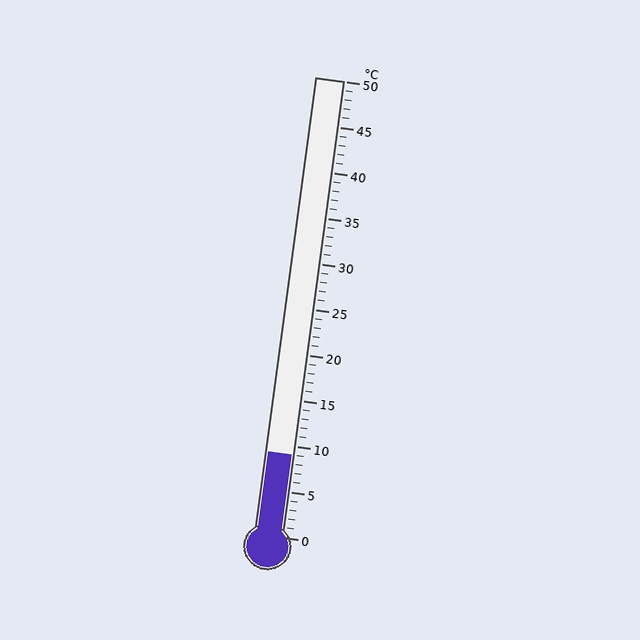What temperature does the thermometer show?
The thermometer shows approximately 9°C.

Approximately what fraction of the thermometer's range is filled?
The thermometer is filled to approximately 20% of its range.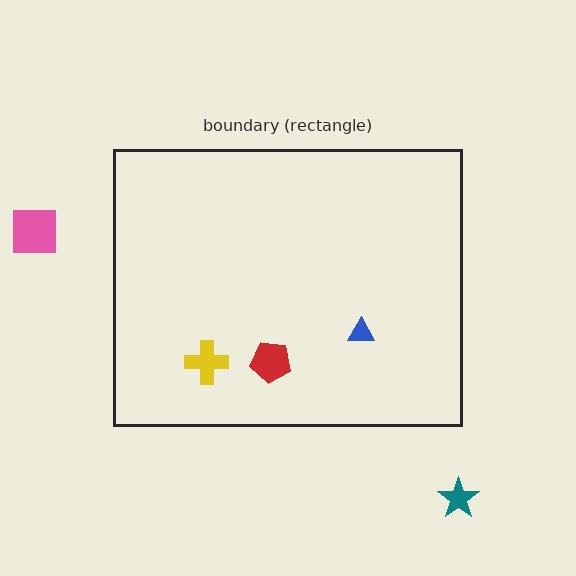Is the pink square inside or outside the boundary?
Outside.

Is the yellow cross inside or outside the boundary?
Inside.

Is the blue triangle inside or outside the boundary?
Inside.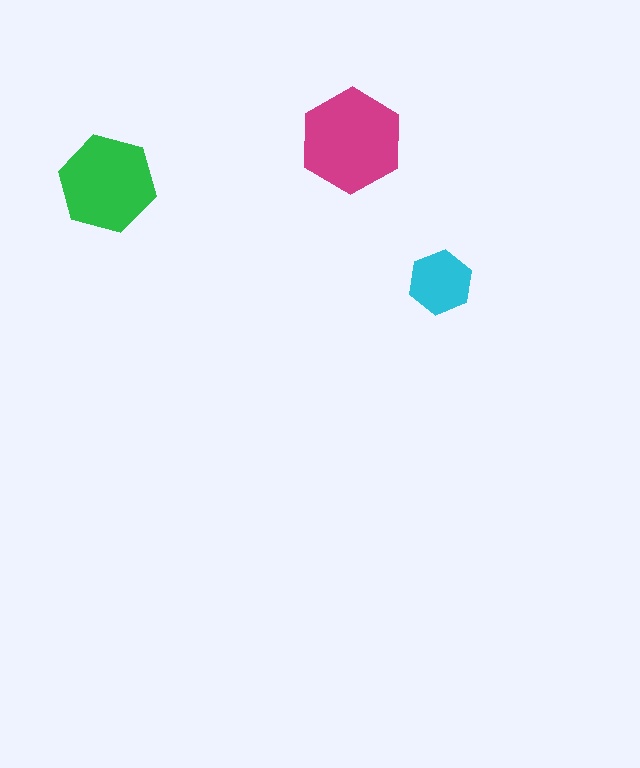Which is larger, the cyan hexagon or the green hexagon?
The green one.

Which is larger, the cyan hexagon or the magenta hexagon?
The magenta one.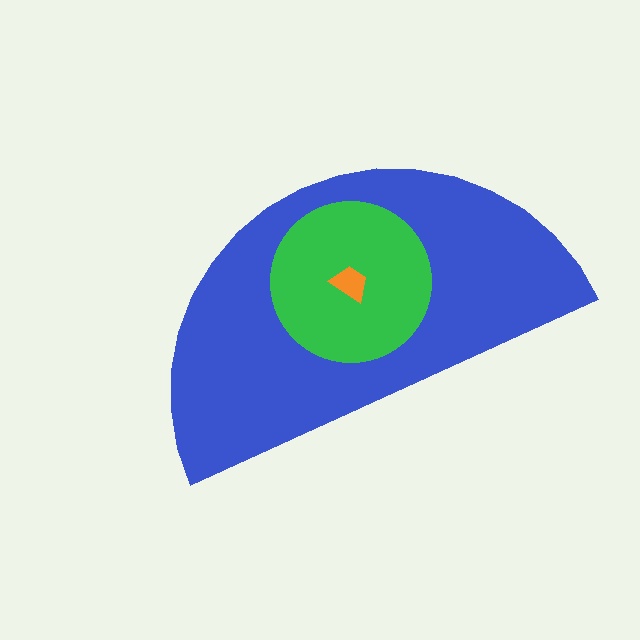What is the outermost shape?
The blue semicircle.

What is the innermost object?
The orange trapezoid.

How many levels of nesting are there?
3.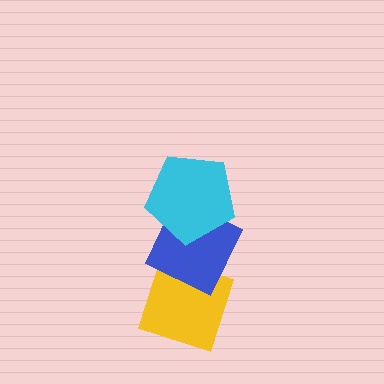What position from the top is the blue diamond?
The blue diamond is 2nd from the top.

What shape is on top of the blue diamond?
The cyan pentagon is on top of the blue diamond.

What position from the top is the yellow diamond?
The yellow diamond is 3rd from the top.